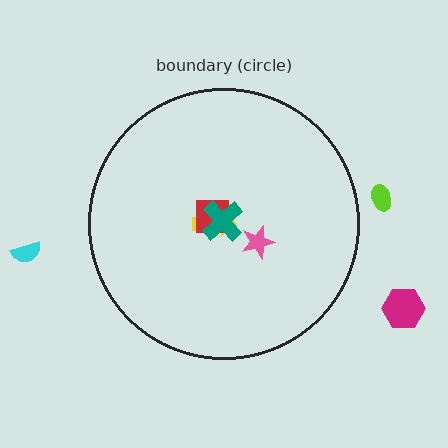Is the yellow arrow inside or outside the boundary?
Inside.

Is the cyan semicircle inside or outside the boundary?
Outside.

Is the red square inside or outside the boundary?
Inside.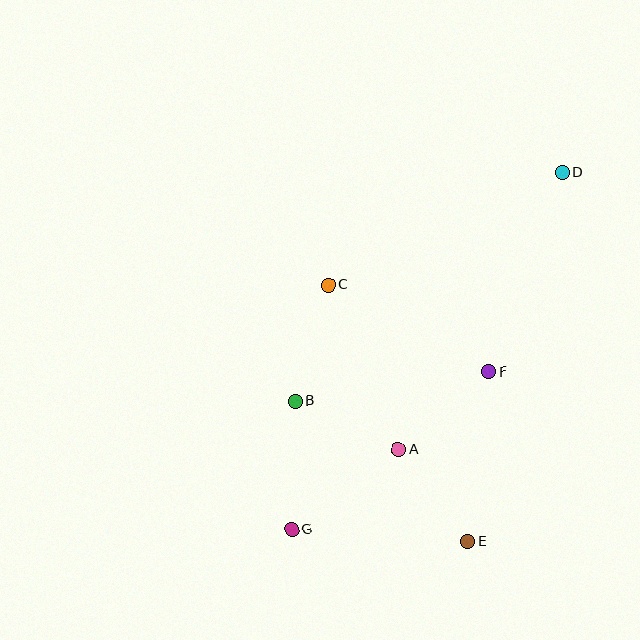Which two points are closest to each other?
Points A and B are closest to each other.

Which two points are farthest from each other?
Points D and G are farthest from each other.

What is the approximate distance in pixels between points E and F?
The distance between E and F is approximately 171 pixels.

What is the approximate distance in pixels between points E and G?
The distance between E and G is approximately 177 pixels.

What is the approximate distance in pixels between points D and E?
The distance between D and E is approximately 381 pixels.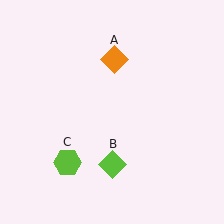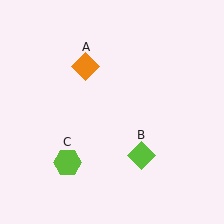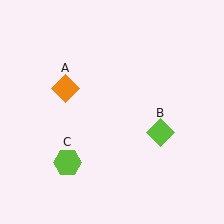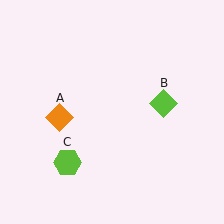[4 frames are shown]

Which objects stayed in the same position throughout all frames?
Lime hexagon (object C) remained stationary.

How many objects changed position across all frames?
2 objects changed position: orange diamond (object A), lime diamond (object B).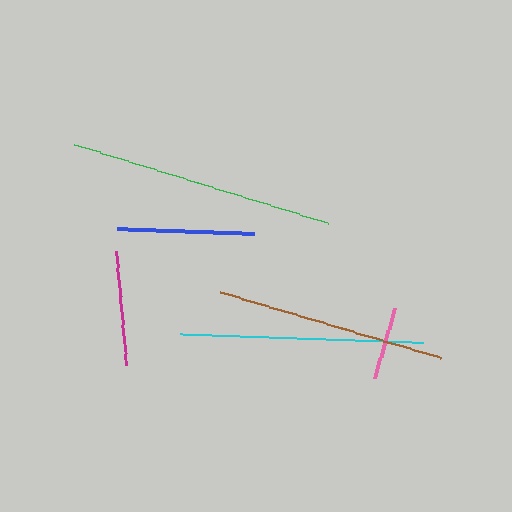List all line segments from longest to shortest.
From longest to shortest: green, cyan, brown, blue, magenta, pink.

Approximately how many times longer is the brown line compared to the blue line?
The brown line is approximately 1.7 times the length of the blue line.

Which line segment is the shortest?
The pink line is the shortest at approximately 73 pixels.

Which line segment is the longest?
The green line is the longest at approximately 267 pixels.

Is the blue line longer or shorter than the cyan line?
The cyan line is longer than the blue line.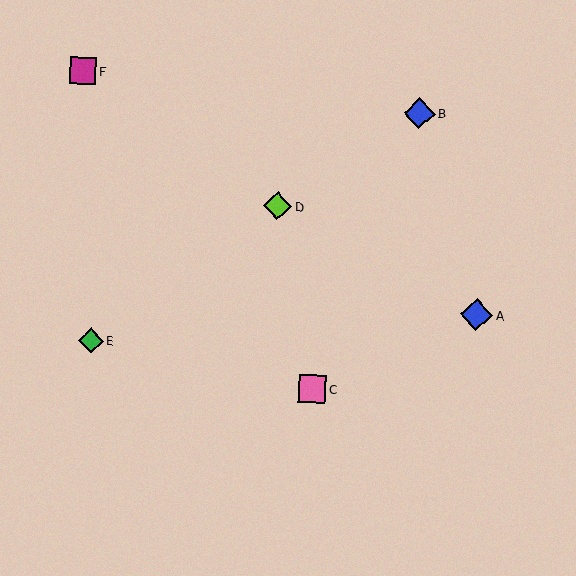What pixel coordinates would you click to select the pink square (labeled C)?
Click at (312, 389) to select the pink square C.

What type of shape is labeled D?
Shape D is a lime diamond.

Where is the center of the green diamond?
The center of the green diamond is at (91, 341).